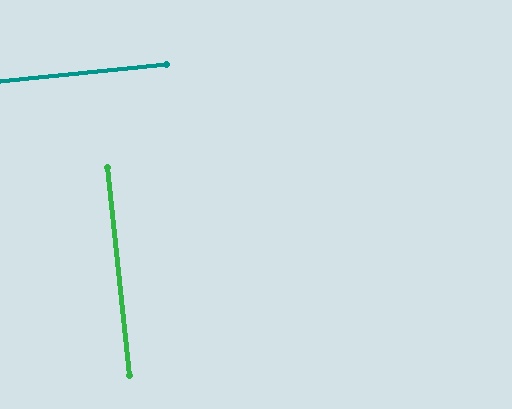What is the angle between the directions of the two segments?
Approximately 89 degrees.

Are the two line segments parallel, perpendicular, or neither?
Perpendicular — they meet at approximately 89°.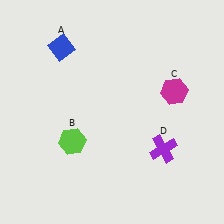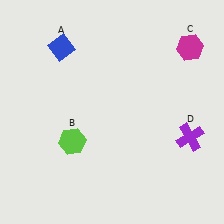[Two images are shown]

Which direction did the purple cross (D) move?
The purple cross (D) moved right.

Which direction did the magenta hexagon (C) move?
The magenta hexagon (C) moved up.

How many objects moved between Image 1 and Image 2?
2 objects moved between the two images.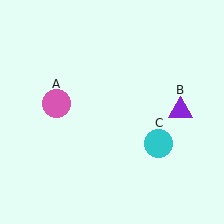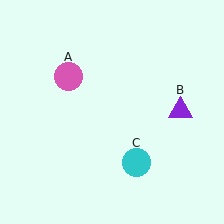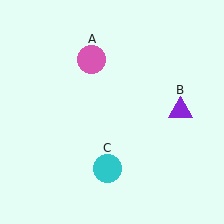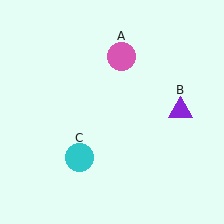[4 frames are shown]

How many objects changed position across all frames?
2 objects changed position: pink circle (object A), cyan circle (object C).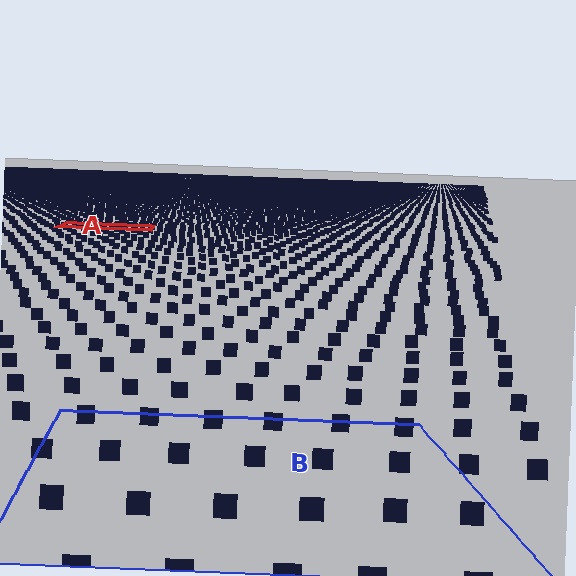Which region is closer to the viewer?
Region B is closer. The texture elements there are larger and more spread out.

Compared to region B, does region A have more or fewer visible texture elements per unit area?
Region A has more texture elements per unit area — they are packed more densely because it is farther away.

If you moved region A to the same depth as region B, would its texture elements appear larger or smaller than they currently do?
They would appear larger. At a closer depth, the same texture elements are projected at a bigger on-screen size.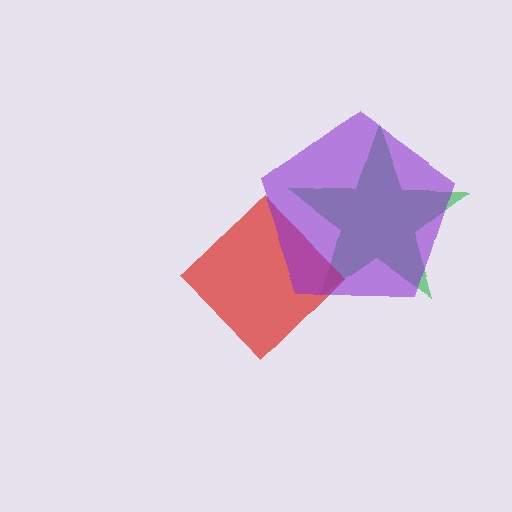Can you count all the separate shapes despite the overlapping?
Yes, there are 3 separate shapes.